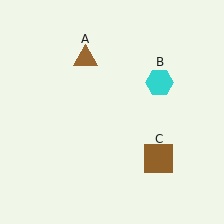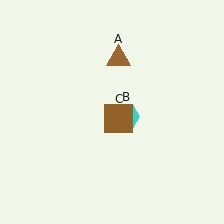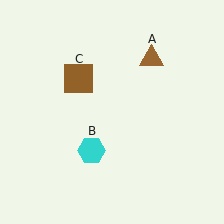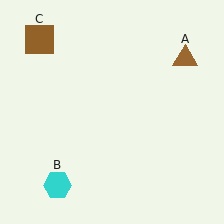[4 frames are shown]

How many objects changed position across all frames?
3 objects changed position: brown triangle (object A), cyan hexagon (object B), brown square (object C).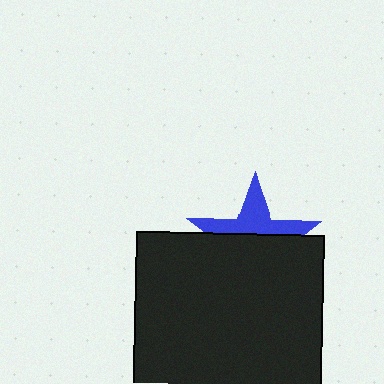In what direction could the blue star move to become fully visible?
The blue star could move up. That would shift it out from behind the black square entirely.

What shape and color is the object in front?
The object in front is a black square.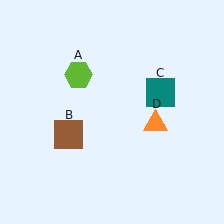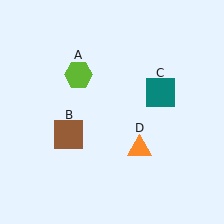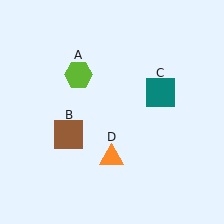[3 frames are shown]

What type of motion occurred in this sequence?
The orange triangle (object D) rotated clockwise around the center of the scene.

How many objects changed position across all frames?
1 object changed position: orange triangle (object D).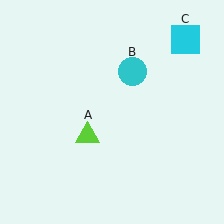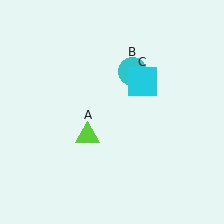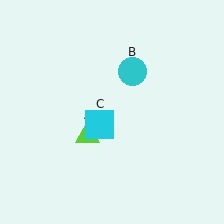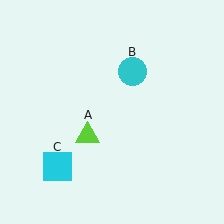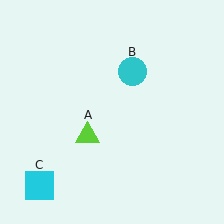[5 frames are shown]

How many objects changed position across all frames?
1 object changed position: cyan square (object C).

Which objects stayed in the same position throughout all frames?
Lime triangle (object A) and cyan circle (object B) remained stationary.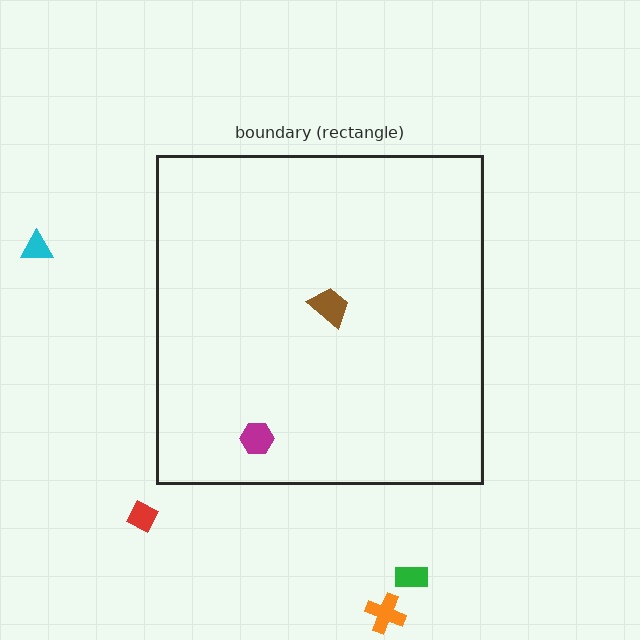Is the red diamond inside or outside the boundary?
Outside.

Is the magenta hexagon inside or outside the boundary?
Inside.